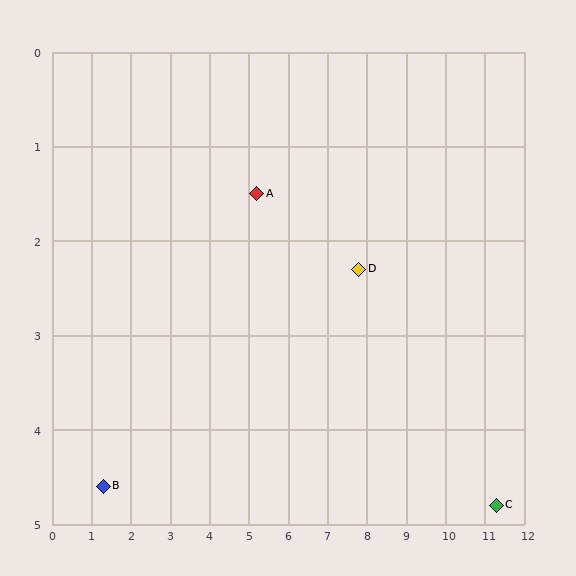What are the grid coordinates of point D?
Point D is at approximately (7.8, 2.3).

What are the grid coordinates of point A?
Point A is at approximately (5.2, 1.5).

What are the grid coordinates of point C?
Point C is at approximately (11.3, 4.8).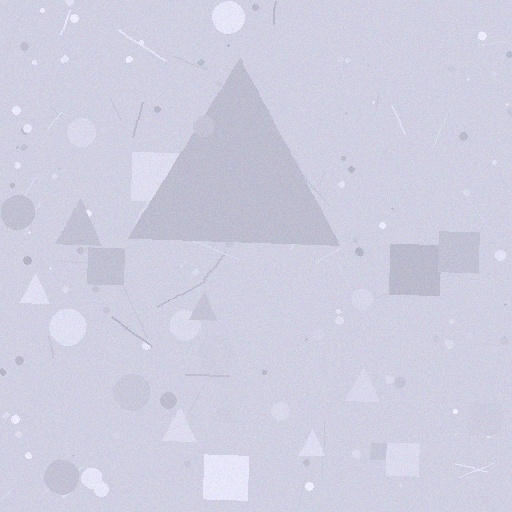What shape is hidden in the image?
A triangle is hidden in the image.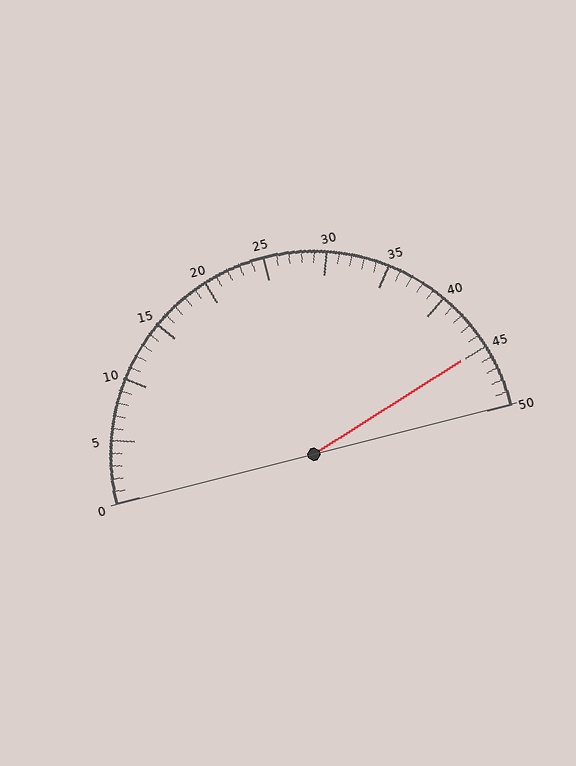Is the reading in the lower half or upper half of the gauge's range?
The reading is in the upper half of the range (0 to 50).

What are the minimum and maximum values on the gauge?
The gauge ranges from 0 to 50.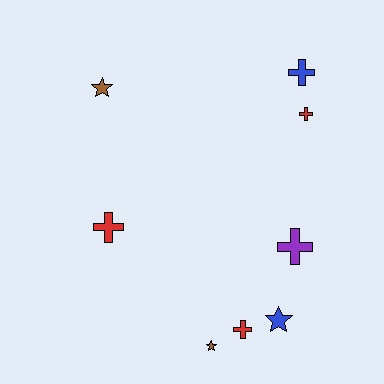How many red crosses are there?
There are 3 red crosses.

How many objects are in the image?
There are 8 objects.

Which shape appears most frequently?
Cross, with 5 objects.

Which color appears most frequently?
Red, with 3 objects.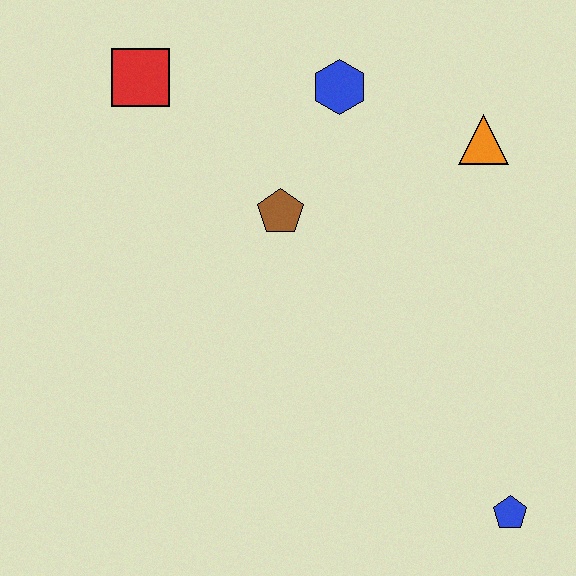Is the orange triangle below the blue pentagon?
No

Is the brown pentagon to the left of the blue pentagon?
Yes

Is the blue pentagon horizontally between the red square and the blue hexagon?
No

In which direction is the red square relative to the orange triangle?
The red square is to the left of the orange triangle.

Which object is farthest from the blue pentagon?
The red square is farthest from the blue pentagon.